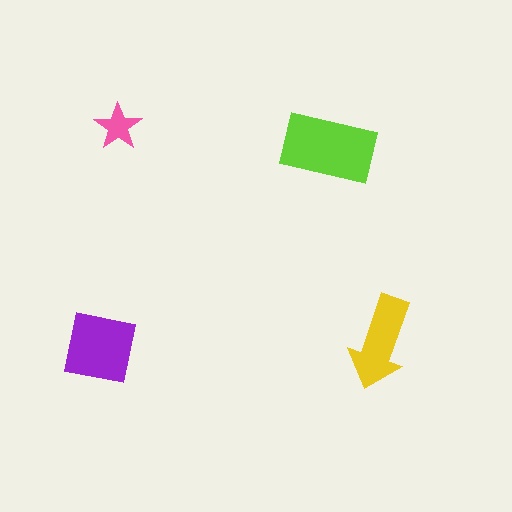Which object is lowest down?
The purple square is bottommost.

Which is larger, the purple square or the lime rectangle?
The lime rectangle.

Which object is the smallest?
The pink star.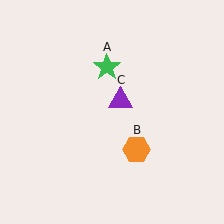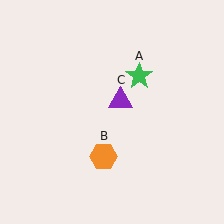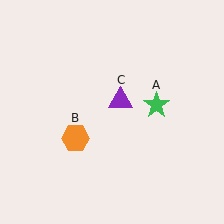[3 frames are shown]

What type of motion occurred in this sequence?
The green star (object A), orange hexagon (object B) rotated clockwise around the center of the scene.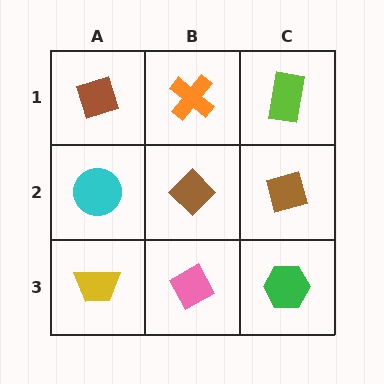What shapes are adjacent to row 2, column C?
A lime rectangle (row 1, column C), a green hexagon (row 3, column C), a brown diamond (row 2, column B).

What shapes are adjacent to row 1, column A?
A cyan circle (row 2, column A), an orange cross (row 1, column B).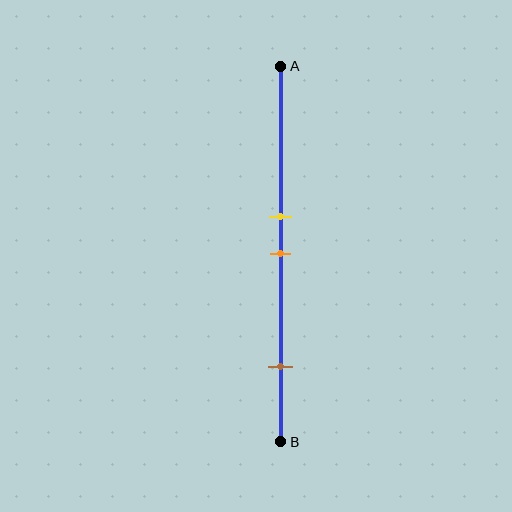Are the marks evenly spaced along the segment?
No, the marks are not evenly spaced.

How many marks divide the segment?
There are 3 marks dividing the segment.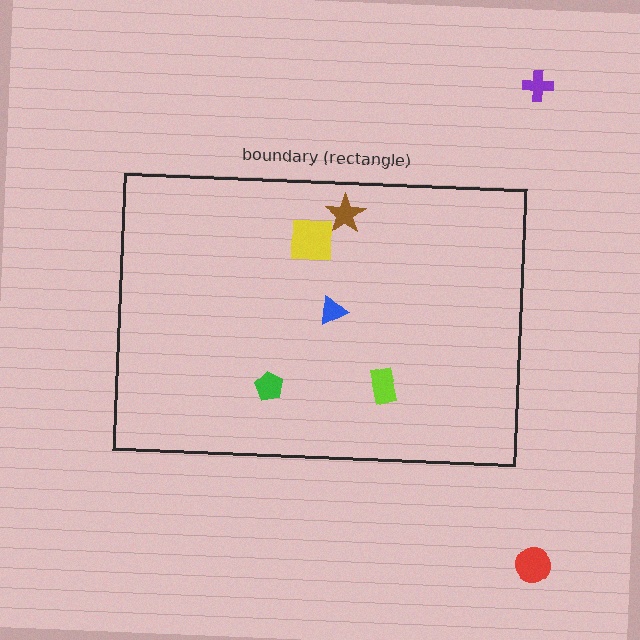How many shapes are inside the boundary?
5 inside, 2 outside.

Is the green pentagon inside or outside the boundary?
Inside.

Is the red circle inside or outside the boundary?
Outside.